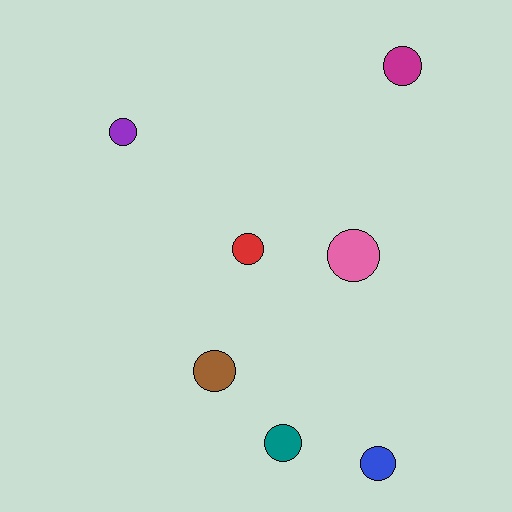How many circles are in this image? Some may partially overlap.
There are 7 circles.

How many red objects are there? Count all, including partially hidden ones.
There is 1 red object.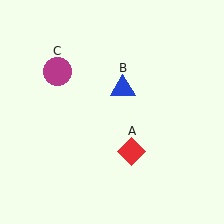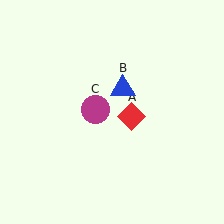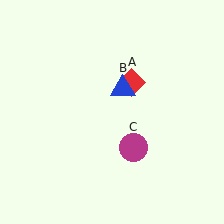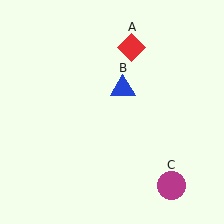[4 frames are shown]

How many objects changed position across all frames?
2 objects changed position: red diamond (object A), magenta circle (object C).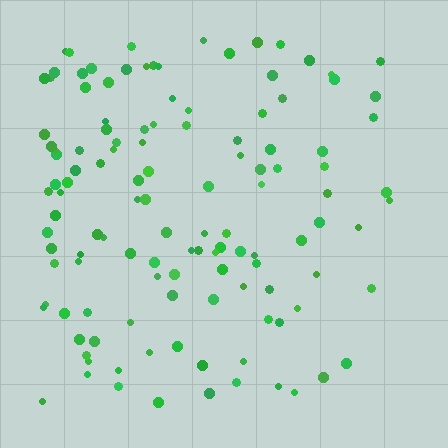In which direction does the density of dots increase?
From right to left, with the left side densest.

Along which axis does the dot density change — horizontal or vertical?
Horizontal.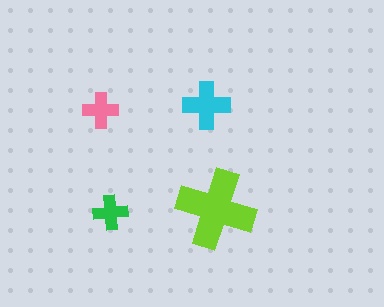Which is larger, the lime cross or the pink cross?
The lime one.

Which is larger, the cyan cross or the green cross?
The cyan one.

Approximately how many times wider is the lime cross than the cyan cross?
About 1.5 times wider.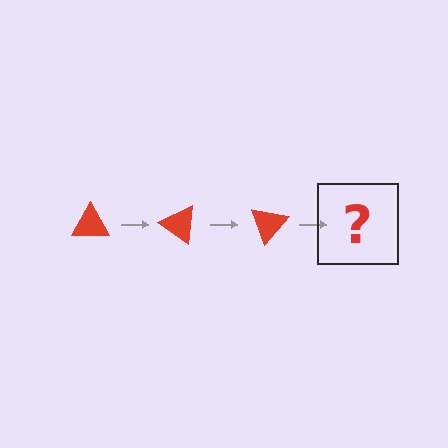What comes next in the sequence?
The next element should be a red triangle rotated 105 degrees.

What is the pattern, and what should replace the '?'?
The pattern is that the triangle rotates 35 degrees each step. The '?' should be a red triangle rotated 105 degrees.